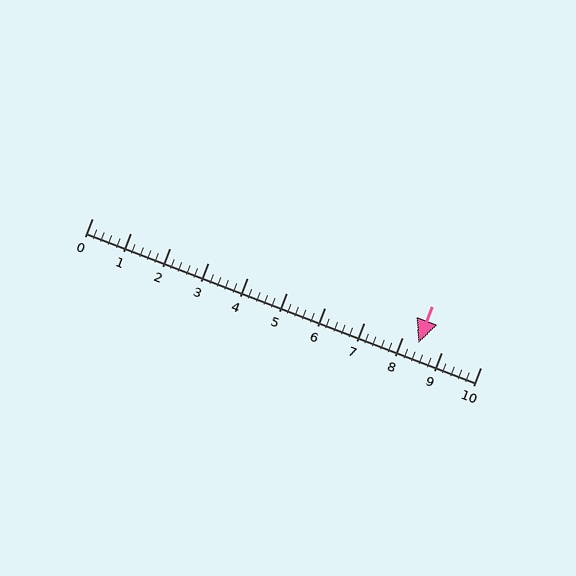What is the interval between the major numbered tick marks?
The major tick marks are spaced 1 units apart.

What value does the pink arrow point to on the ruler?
The pink arrow points to approximately 8.4.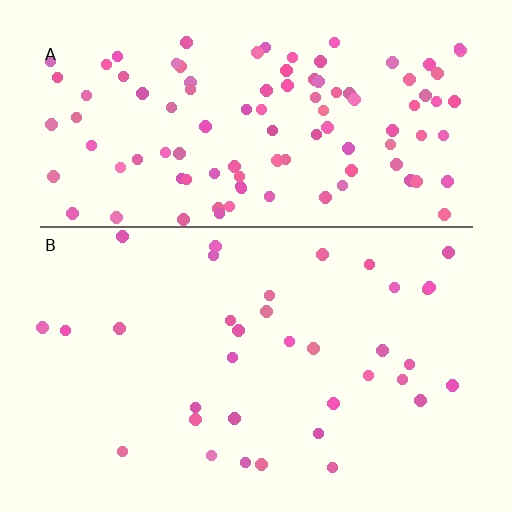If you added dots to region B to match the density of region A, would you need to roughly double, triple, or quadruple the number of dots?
Approximately triple.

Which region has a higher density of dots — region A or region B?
A (the top).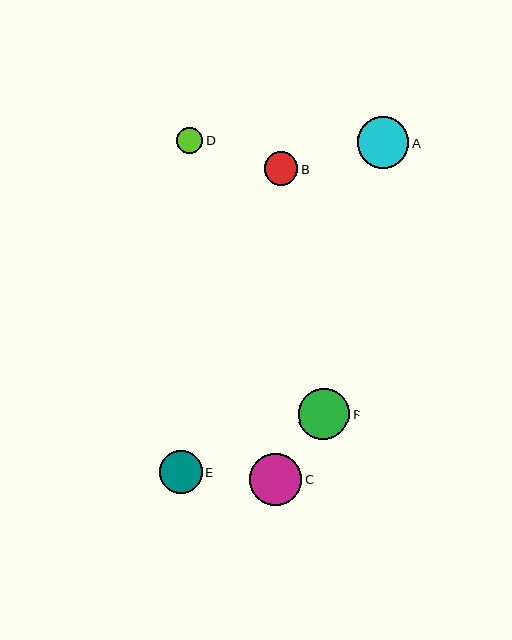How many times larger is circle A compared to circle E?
Circle A is approximately 1.2 times the size of circle E.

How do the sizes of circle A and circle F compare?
Circle A and circle F are approximately the same size.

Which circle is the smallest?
Circle D is the smallest with a size of approximately 26 pixels.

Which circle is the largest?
Circle C is the largest with a size of approximately 53 pixels.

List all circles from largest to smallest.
From largest to smallest: C, A, F, E, B, D.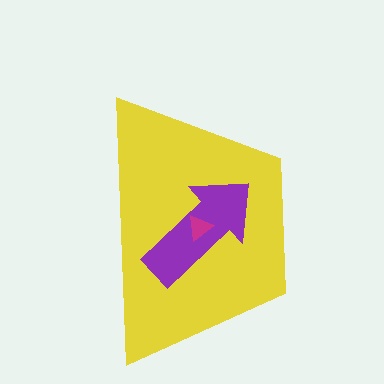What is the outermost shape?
The yellow trapezoid.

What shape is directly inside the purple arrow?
The magenta triangle.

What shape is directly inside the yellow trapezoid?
The purple arrow.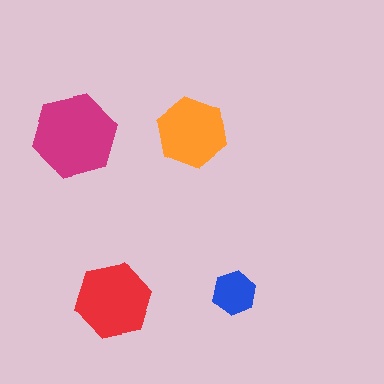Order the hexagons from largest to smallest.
the magenta one, the red one, the orange one, the blue one.